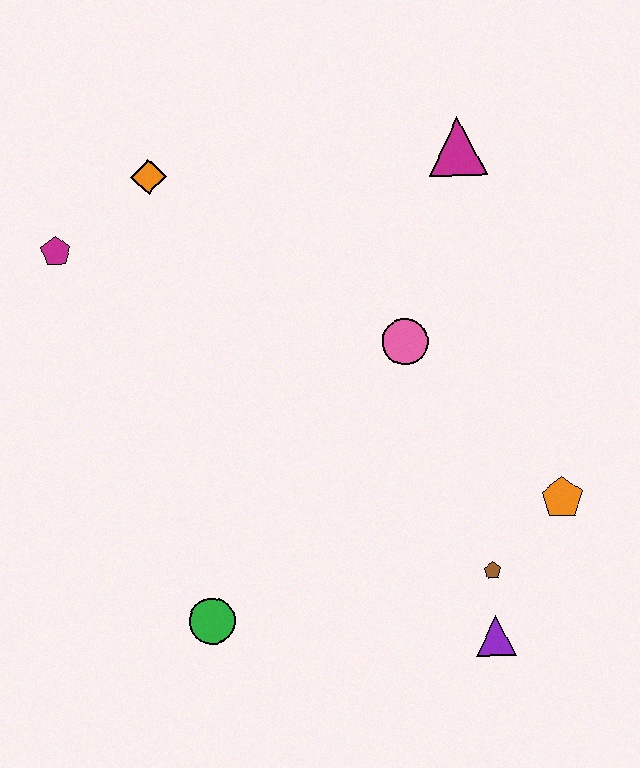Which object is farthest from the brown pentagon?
The magenta pentagon is farthest from the brown pentagon.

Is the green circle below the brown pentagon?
Yes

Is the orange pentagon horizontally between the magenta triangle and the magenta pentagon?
No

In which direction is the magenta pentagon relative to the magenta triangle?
The magenta pentagon is to the left of the magenta triangle.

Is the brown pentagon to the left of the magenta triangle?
No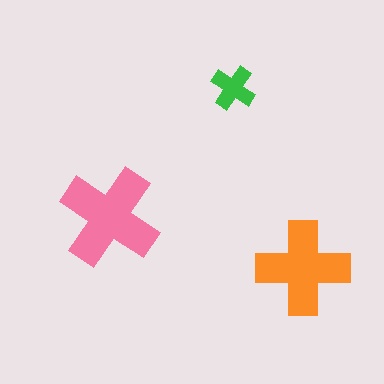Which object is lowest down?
The orange cross is bottommost.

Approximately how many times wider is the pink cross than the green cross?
About 2.5 times wider.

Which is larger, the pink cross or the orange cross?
The pink one.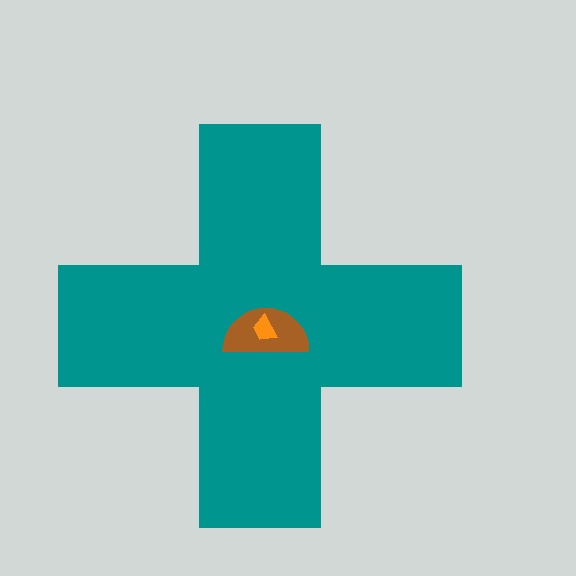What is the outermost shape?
The teal cross.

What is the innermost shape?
The orange trapezoid.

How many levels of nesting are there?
3.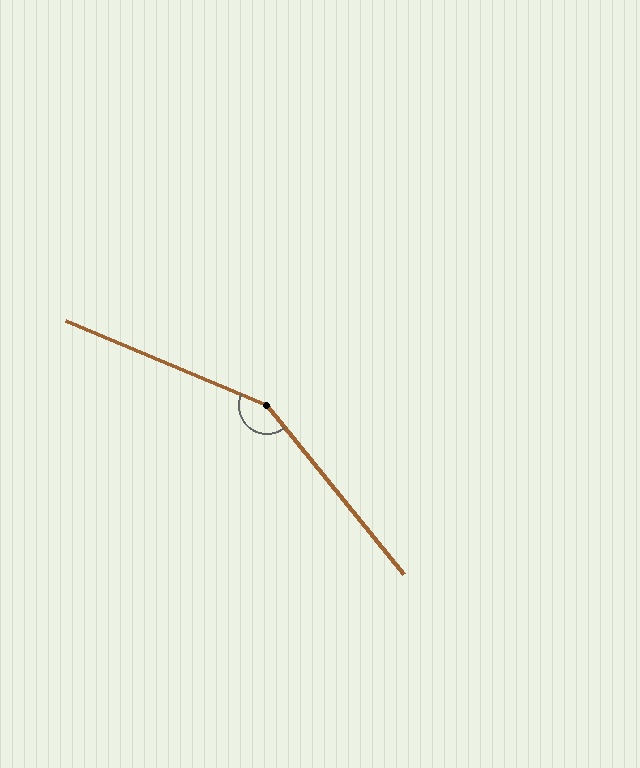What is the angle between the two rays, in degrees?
Approximately 152 degrees.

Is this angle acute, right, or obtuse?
It is obtuse.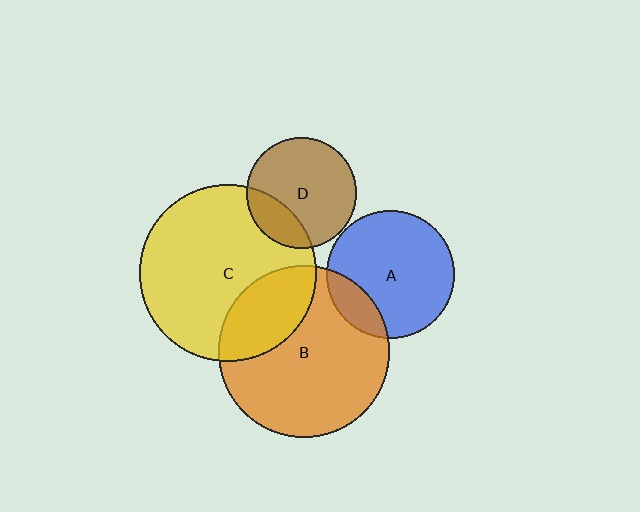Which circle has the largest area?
Circle C (yellow).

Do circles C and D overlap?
Yes.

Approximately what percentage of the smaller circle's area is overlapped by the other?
Approximately 20%.